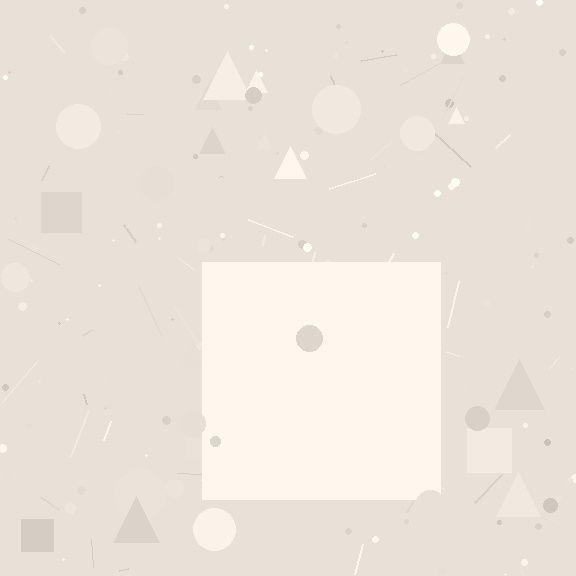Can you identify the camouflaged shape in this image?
The camouflaged shape is a square.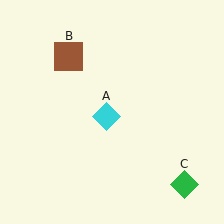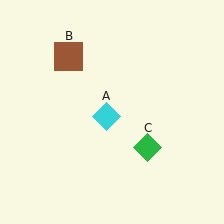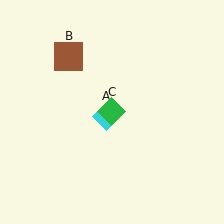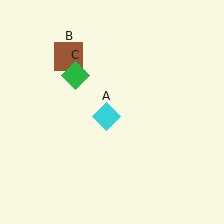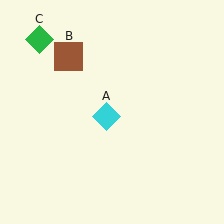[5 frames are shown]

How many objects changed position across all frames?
1 object changed position: green diamond (object C).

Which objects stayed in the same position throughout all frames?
Cyan diamond (object A) and brown square (object B) remained stationary.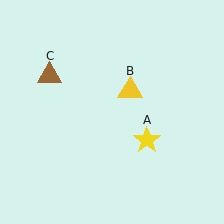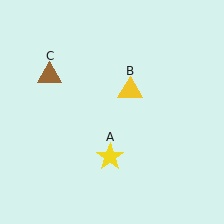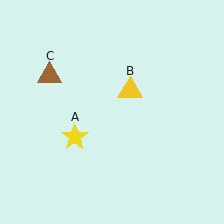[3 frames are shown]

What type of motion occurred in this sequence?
The yellow star (object A) rotated clockwise around the center of the scene.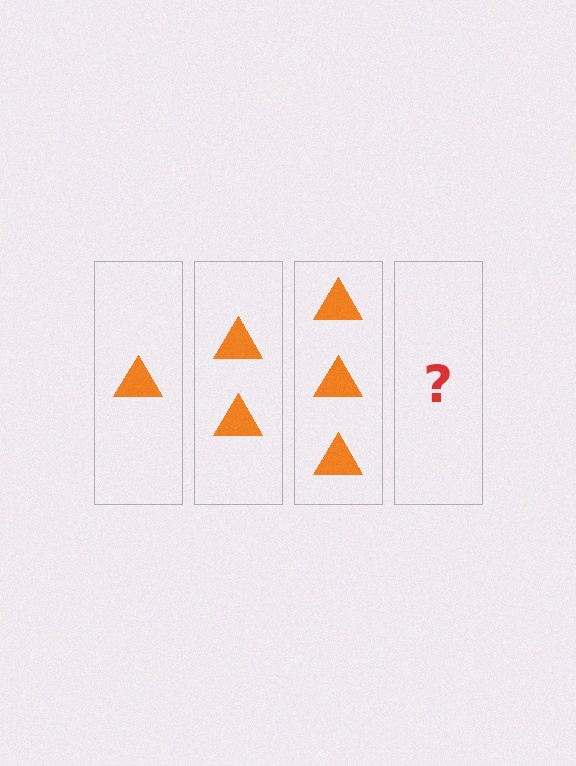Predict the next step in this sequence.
The next step is 4 triangles.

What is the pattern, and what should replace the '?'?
The pattern is that each step adds one more triangle. The '?' should be 4 triangles.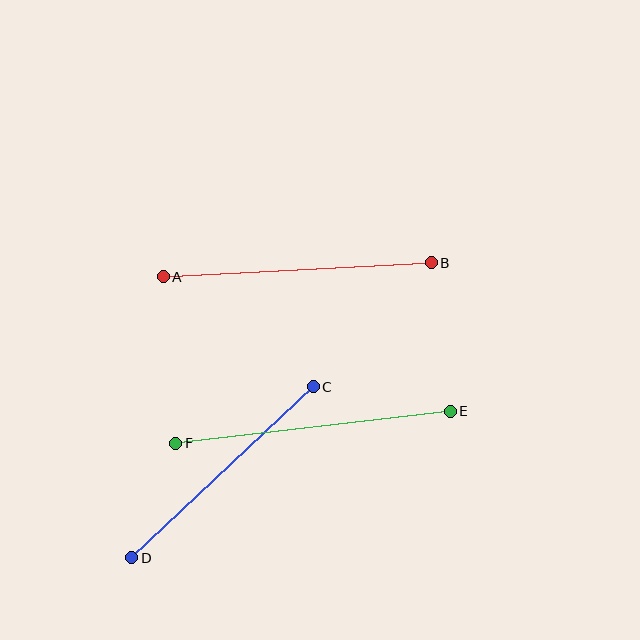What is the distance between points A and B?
The distance is approximately 268 pixels.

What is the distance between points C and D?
The distance is approximately 249 pixels.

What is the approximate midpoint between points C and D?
The midpoint is at approximately (223, 472) pixels.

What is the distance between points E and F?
The distance is approximately 276 pixels.